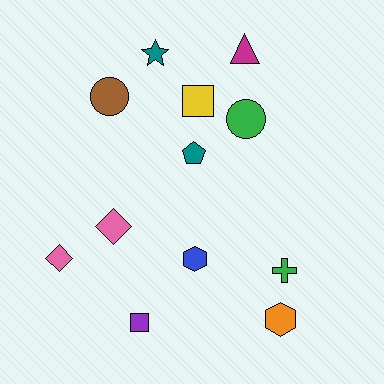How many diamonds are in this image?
There are 2 diamonds.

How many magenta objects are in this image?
There is 1 magenta object.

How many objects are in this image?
There are 12 objects.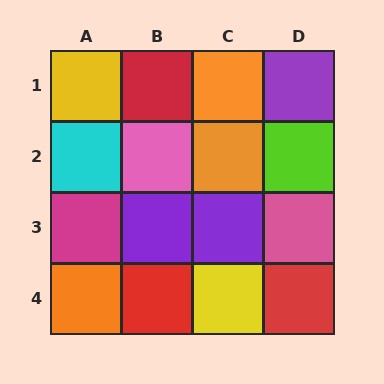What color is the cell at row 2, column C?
Orange.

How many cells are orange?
3 cells are orange.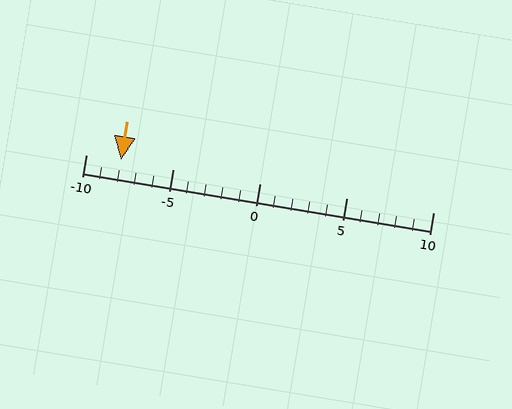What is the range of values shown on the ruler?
The ruler shows values from -10 to 10.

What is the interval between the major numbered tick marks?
The major tick marks are spaced 5 units apart.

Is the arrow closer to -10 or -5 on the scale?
The arrow is closer to -10.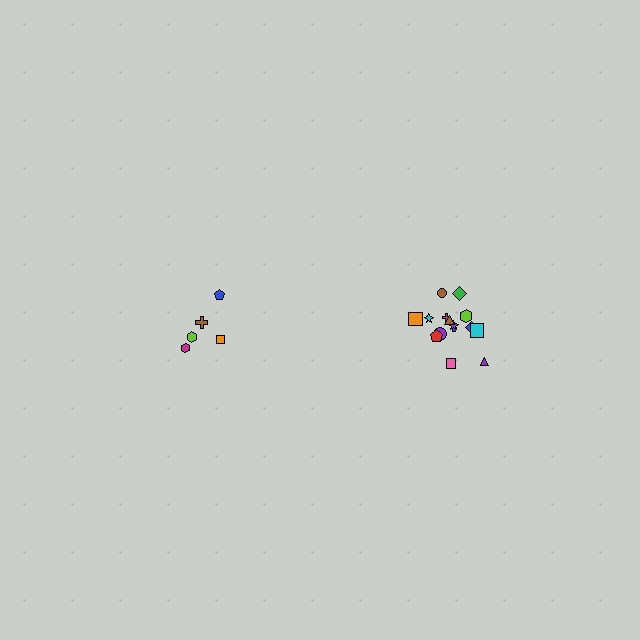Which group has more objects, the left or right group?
The right group.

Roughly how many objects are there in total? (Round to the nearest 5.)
Roughly 20 objects in total.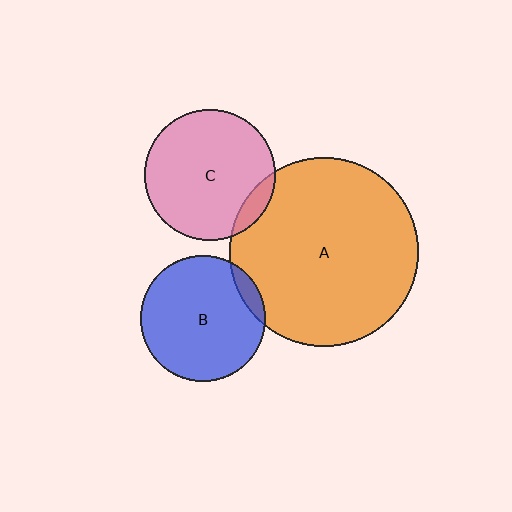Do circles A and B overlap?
Yes.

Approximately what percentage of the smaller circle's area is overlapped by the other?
Approximately 5%.